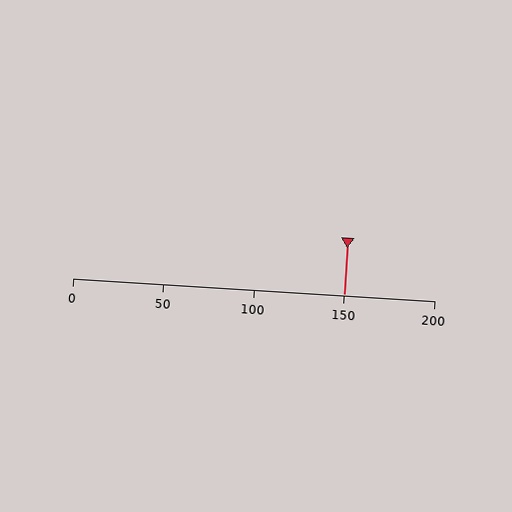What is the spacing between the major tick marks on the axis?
The major ticks are spaced 50 apart.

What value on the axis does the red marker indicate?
The marker indicates approximately 150.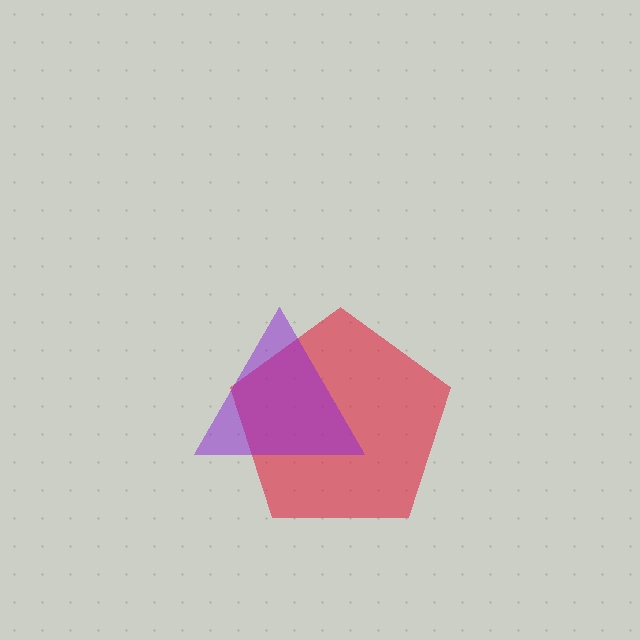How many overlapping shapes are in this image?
There are 2 overlapping shapes in the image.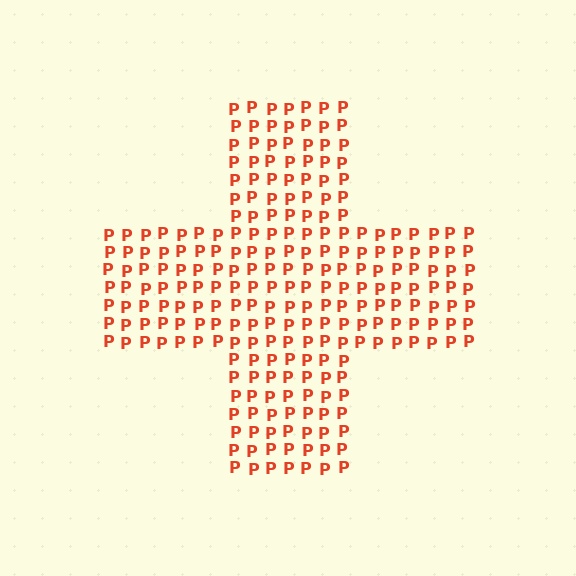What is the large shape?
The large shape is a cross.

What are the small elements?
The small elements are letter P's.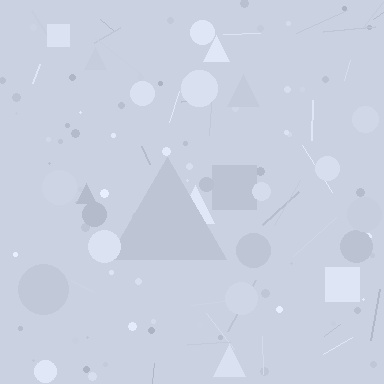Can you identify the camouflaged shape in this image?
The camouflaged shape is a triangle.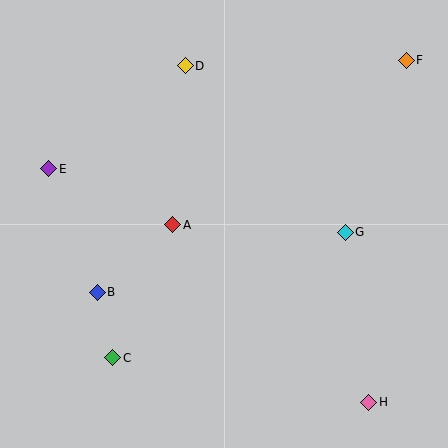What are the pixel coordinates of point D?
Point D is at (185, 66).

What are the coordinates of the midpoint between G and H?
The midpoint between G and H is at (357, 317).